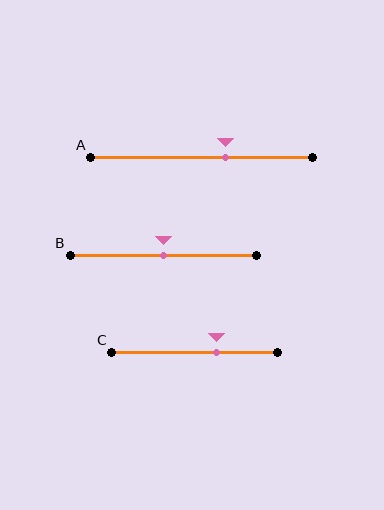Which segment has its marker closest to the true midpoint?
Segment B has its marker closest to the true midpoint.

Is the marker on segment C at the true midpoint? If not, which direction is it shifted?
No, the marker on segment C is shifted to the right by about 14% of the segment length.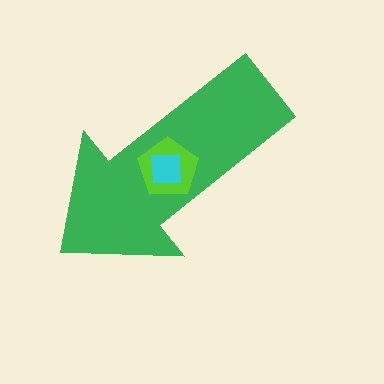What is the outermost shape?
The green arrow.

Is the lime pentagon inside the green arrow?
Yes.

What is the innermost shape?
The cyan square.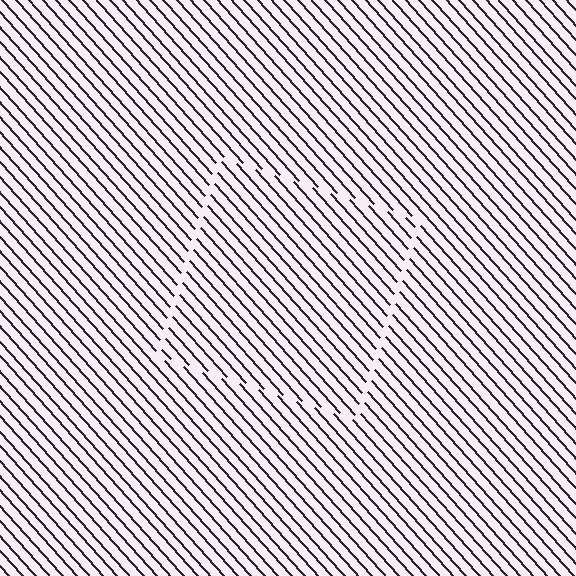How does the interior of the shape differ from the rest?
The interior of the shape contains the same grating, shifted by half a period — the contour is defined by the phase discontinuity where line-ends from the inner and outer gratings abut.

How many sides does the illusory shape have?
4 sides — the line-ends trace a square.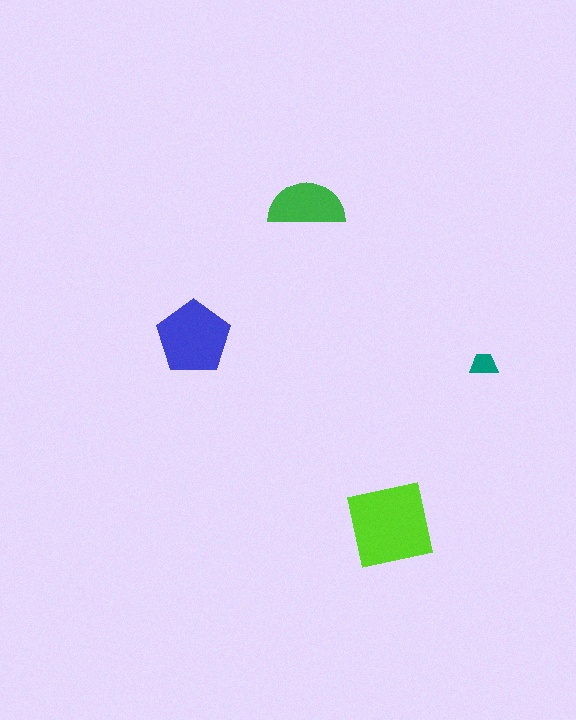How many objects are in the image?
There are 4 objects in the image.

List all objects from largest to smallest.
The lime square, the blue pentagon, the green semicircle, the teal trapezoid.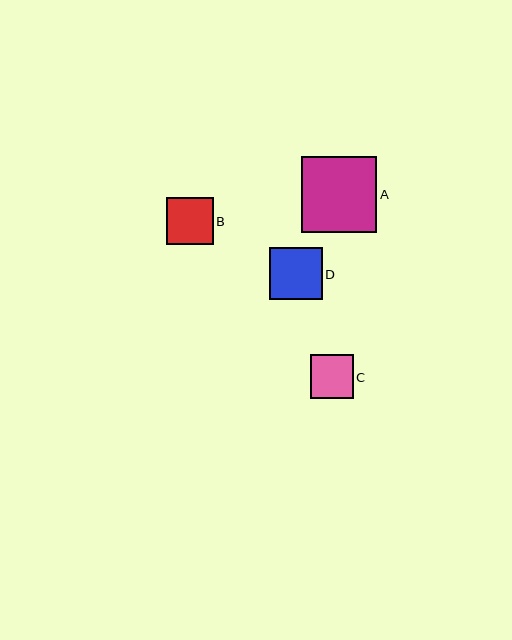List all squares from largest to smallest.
From largest to smallest: A, D, B, C.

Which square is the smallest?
Square C is the smallest with a size of approximately 43 pixels.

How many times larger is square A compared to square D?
Square A is approximately 1.4 times the size of square D.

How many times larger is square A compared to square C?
Square A is approximately 1.8 times the size of square C.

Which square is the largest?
Square A is the largest with a size of approximately 76 pixels.